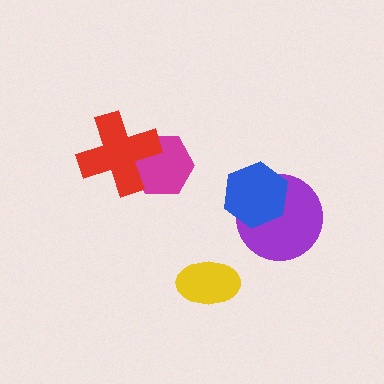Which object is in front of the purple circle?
The blue hexagon is in front of the purple circle.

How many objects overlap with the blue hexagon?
1 object overlaps with the blue hexagon.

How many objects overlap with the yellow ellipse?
0 objects overlap with the yellow ellipse.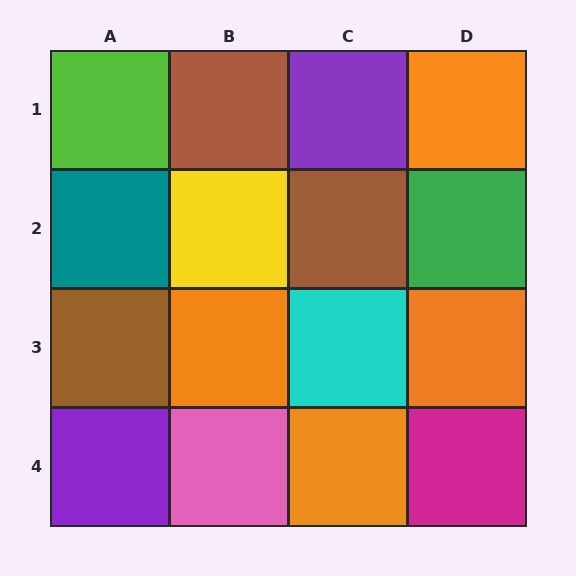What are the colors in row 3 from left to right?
Brown, orange, cyan, orange.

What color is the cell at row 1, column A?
Lime.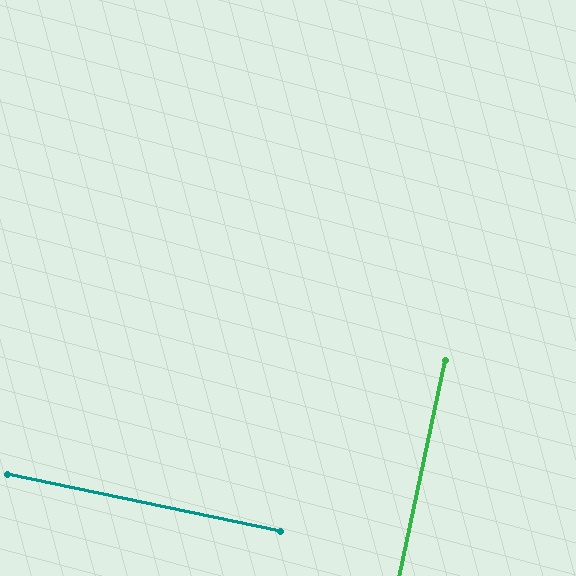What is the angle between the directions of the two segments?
Approximately 90 degrees.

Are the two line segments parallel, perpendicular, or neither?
Perpendicular — they meet at approximately 90°.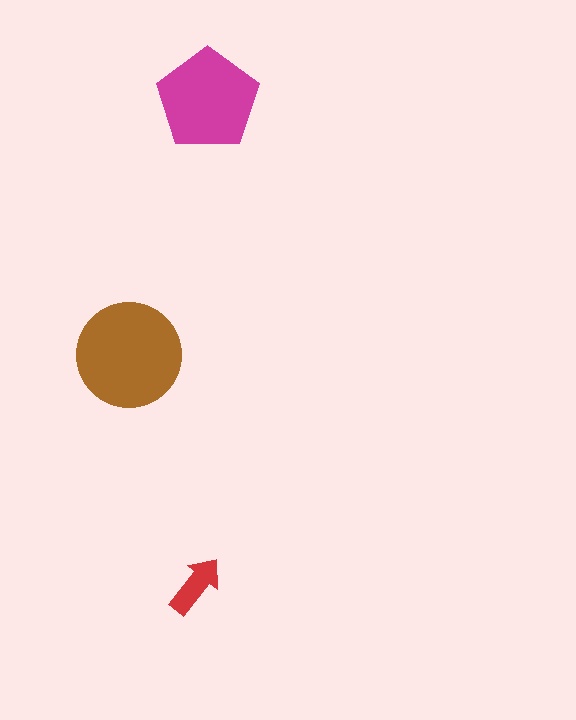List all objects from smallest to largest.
The red arrow, the magenta pentagon, the brown circle.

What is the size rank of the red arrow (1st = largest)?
3rd.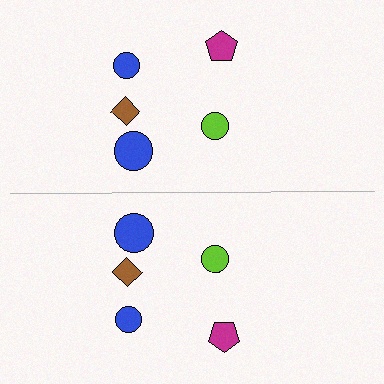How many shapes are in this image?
There are 10 shapes in this image.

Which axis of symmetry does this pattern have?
The pattern has a horizontal axis of symmetry running through the center of the image.